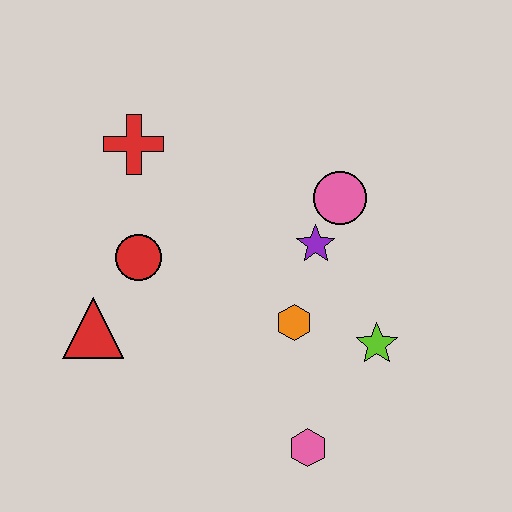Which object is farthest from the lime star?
The red cross is farthest from the lime star.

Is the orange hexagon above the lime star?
Yes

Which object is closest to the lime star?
The orange hexagon is closest to the lime star.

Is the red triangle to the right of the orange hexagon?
No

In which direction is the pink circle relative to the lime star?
The pink circle is above the lime star.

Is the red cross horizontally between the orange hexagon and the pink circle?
No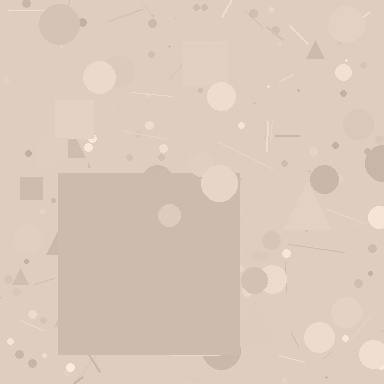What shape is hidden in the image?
A square is hidden in the image.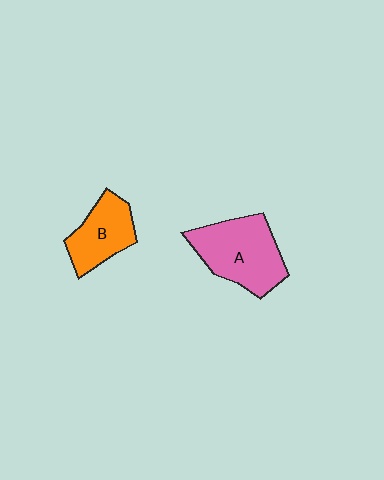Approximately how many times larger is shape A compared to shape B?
Approximately 1.5 times.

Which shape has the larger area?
Shape A (pink).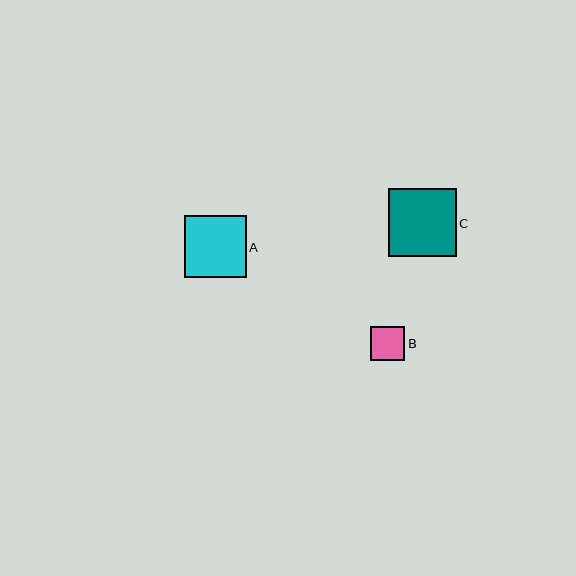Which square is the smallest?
Square B is the smallest with a size of approximately 34 pixels.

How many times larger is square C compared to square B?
Square C is approximately 2.0 times the size of square B.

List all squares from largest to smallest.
From largest to smallest: C, A, B.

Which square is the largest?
Square C is the largest with a size of approximately 68 pixels.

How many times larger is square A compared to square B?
Square A is approximately 1.8 times the size of square B.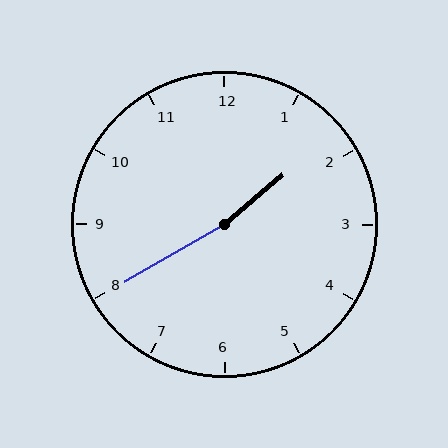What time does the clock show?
1:40.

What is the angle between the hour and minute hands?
Approximately 170 degrees.